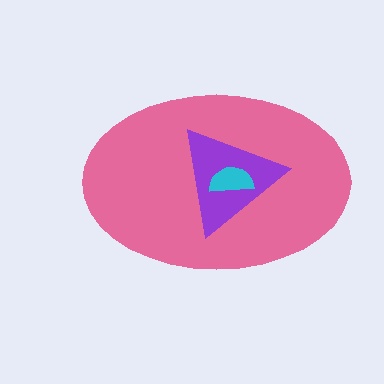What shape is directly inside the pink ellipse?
The purple triangle.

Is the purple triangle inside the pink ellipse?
Yes.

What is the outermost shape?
The pink ellipse.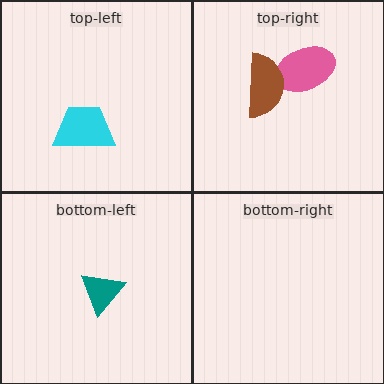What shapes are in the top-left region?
The cyan trapezoid.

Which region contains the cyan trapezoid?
The top-left region.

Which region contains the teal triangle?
The bottom-left region.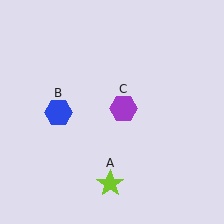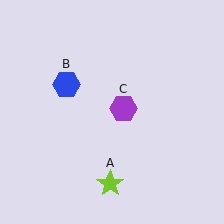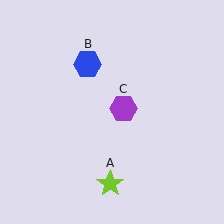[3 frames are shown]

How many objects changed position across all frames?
1 object changed position: blue hexagon (object B).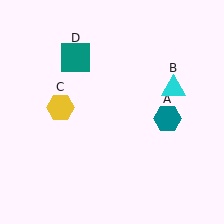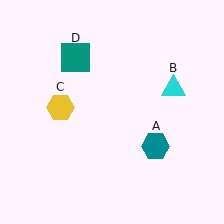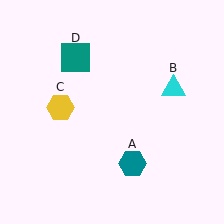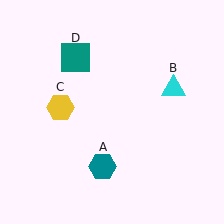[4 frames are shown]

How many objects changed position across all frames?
1 object changed position: teal hexagon (object A).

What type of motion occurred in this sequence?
The teal hexagon (object A) rotated clockwise around the center of the scene.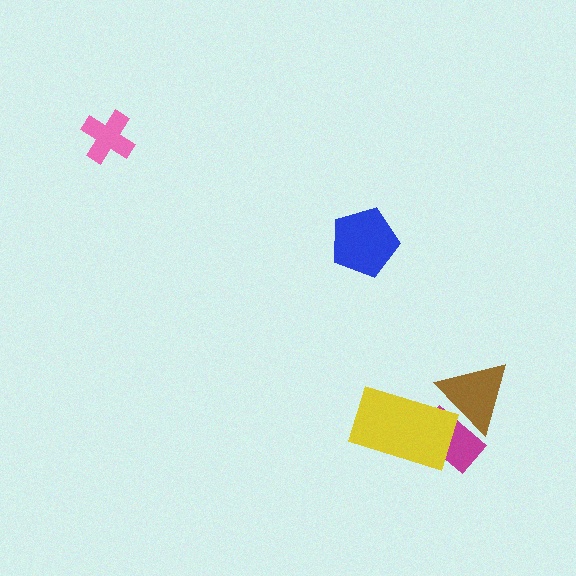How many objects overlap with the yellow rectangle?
2 objects overlap with the yellow rectangle.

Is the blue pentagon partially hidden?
No, no other shape covers it.